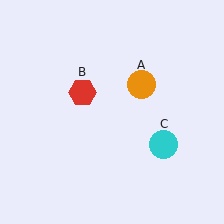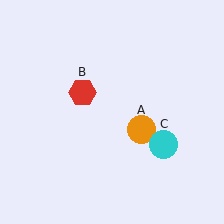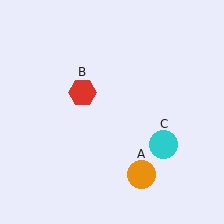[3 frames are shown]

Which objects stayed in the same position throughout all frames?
Red hexagon (object B) and cyan circle (object C) remained stationary.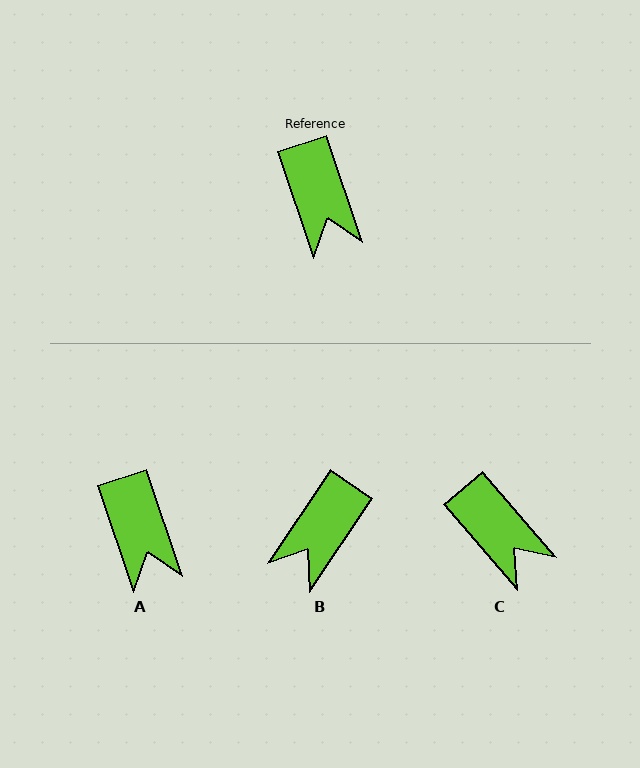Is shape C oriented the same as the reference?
No, it is off by about 22 degrees.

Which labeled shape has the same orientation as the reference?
A.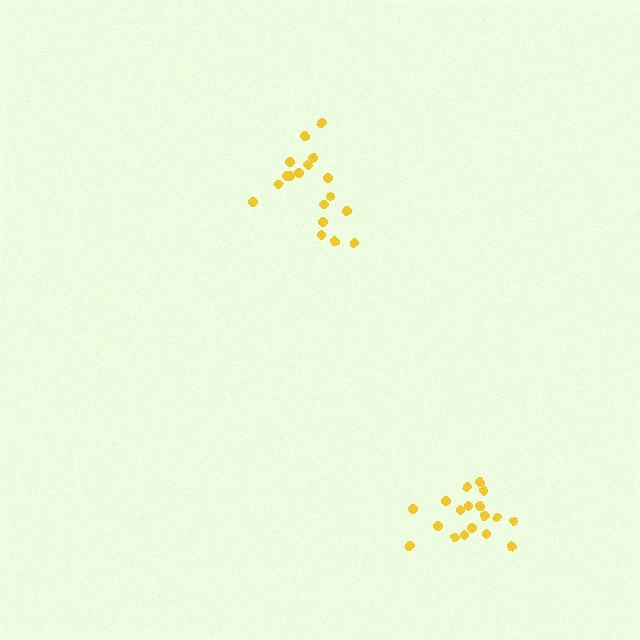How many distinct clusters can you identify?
There are 2 distinct clusters.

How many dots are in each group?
Group 1: 18 dots, Group 2: 18 dots (36 total).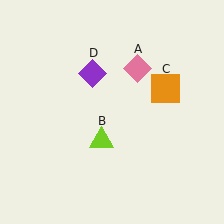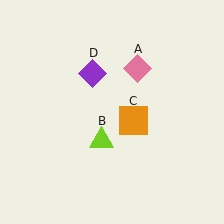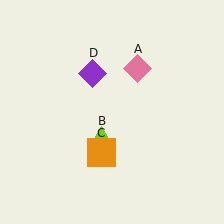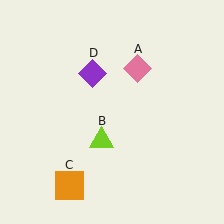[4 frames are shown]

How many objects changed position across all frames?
1 object changed position: orange square (object C).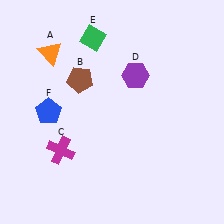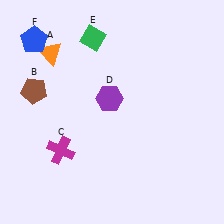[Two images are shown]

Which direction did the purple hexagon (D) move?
The purple hexagon (D) moved left.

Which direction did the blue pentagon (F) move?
The blue pentagon (F) moved up.